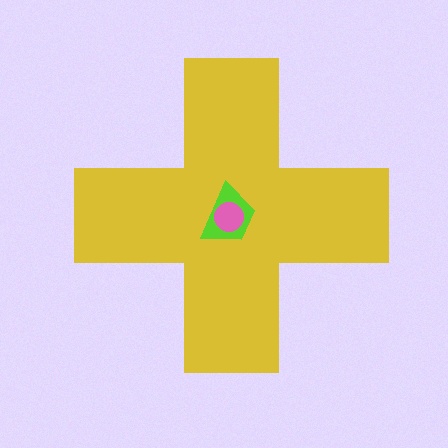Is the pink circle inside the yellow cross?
Yes.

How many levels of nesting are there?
3.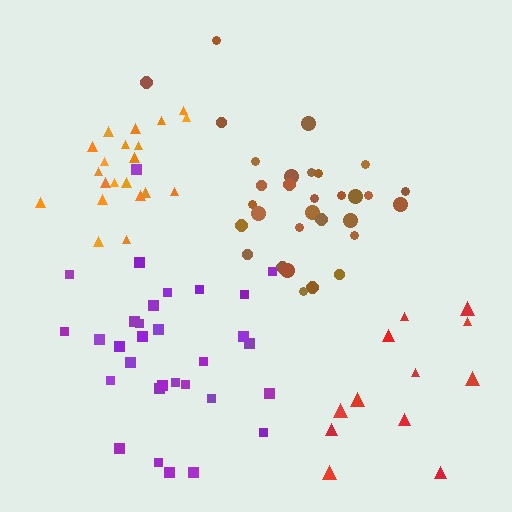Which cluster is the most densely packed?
Orange.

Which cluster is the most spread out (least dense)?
Red.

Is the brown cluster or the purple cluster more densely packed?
Purple.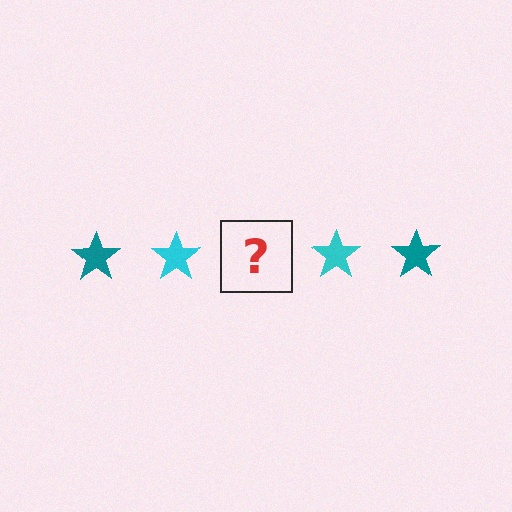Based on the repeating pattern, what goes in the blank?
The blank should be a teal star.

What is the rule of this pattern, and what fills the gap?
The rule is that the pattern cycles through teal, cyan stars. The gap should be filled with a teal star.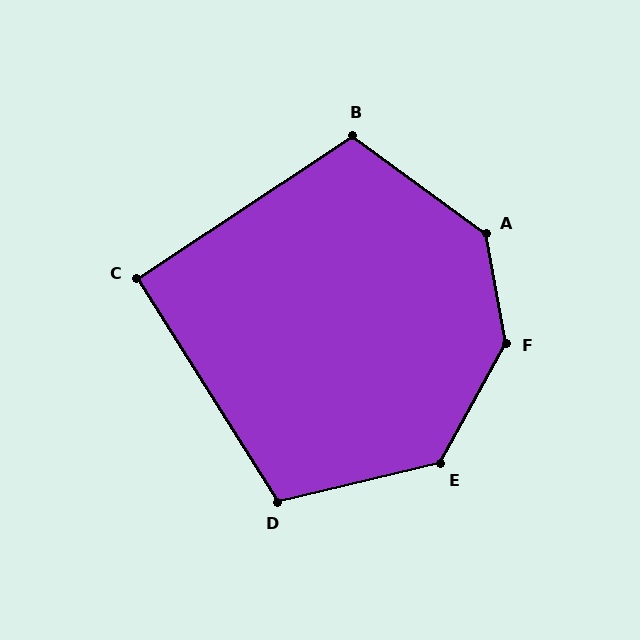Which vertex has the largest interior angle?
F, at approximately 141 degrees.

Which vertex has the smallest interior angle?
C, at approximately 92 degrees.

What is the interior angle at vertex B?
Approximately 110 degrees (obtuse).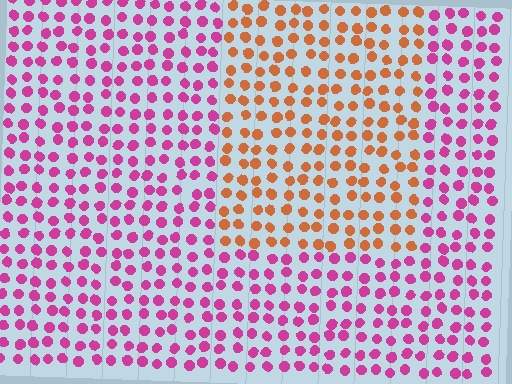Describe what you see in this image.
The image is filled with small magenta elements in a uniform arrangement. A rectangle-shaped region is visible where the elements are tinted to a slightly different hue, forming a subtle color boundary.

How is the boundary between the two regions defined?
The boundary is defined purely by a slight shift in hue (about 60 degrees). Spacing, size, and orientation are identical on both sides.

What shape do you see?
I see a rectangle.